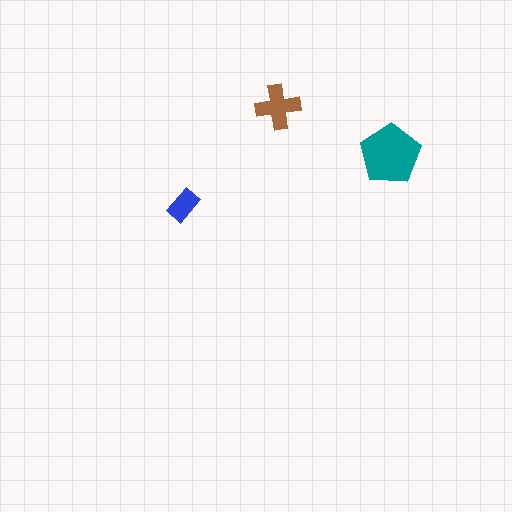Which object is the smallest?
The blue rectangle.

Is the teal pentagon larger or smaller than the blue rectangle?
Larger.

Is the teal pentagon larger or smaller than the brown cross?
Larger.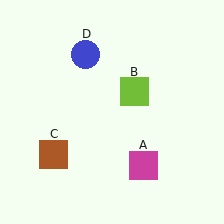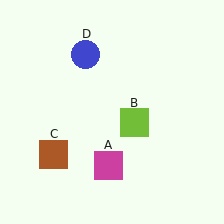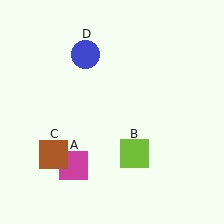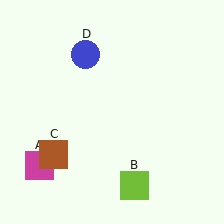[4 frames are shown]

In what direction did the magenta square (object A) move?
The magenta square (object A) moved left.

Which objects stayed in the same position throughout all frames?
Brown square (object C) and blue circle (object D) remained stationary.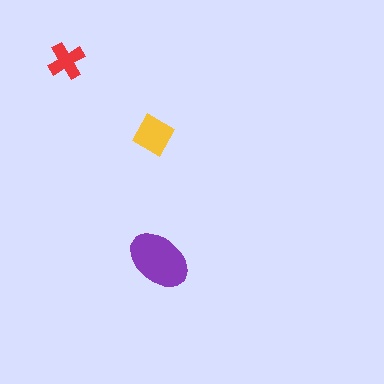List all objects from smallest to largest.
The red cross, the yellow diamond, the purple ellipse.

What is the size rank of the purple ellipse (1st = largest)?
1st.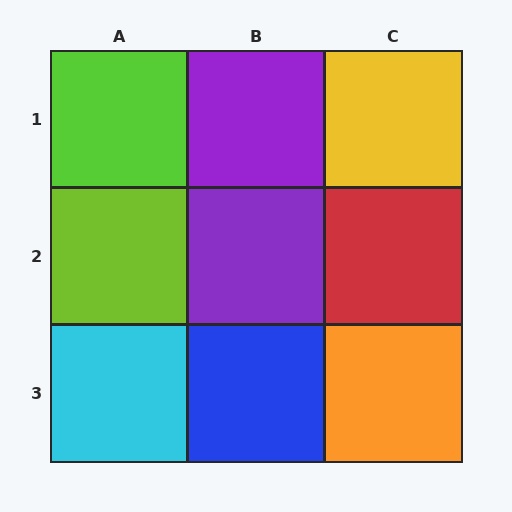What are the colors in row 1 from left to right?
Lime, purple, yellow.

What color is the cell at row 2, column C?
Red.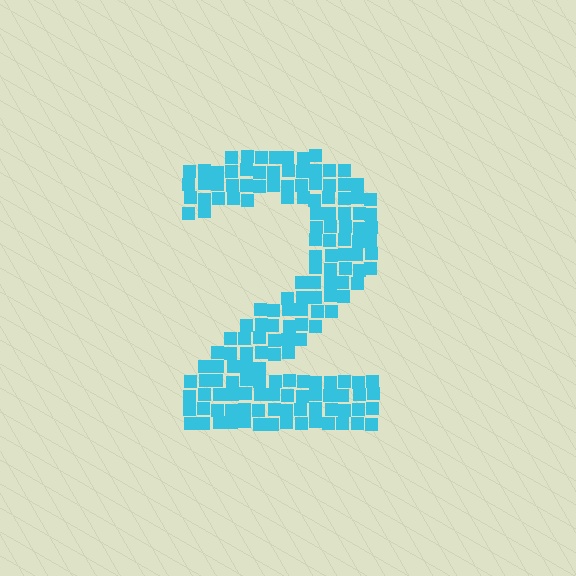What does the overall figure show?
The overall figure shows the digit 2.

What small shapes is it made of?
It is made of small squares.